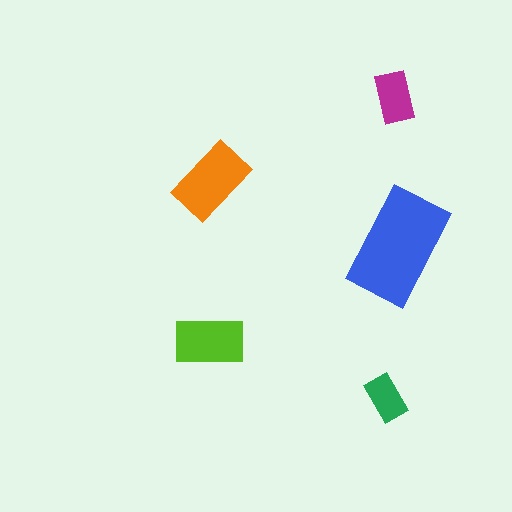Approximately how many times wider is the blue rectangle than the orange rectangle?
About 1.5 times wider.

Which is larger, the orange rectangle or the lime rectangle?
The orange one.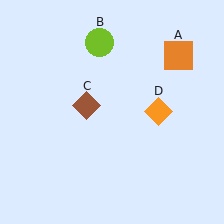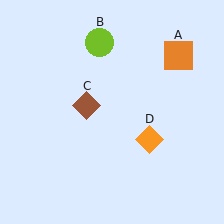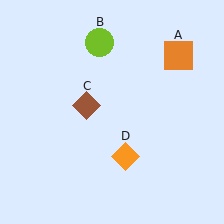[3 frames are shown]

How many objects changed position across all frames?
1 object changed position: orange diamond (object D).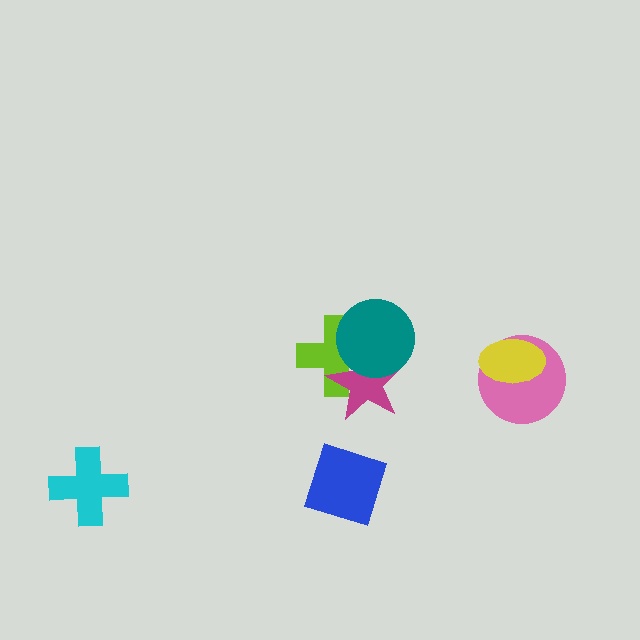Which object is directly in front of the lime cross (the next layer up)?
The magenta star is directly in front of the lime cross.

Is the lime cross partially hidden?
Yes, it is partially covered by another shape.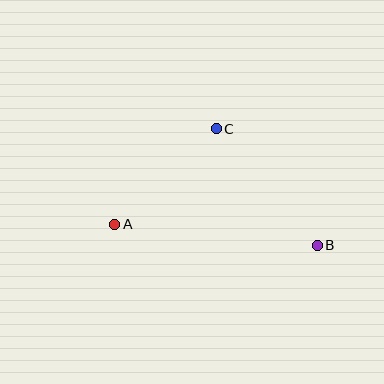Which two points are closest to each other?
Points A and C are closest to each other.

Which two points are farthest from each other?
Points A and B are farthest from each other.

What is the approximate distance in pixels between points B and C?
The distance between B and C is approximately 154 pixels.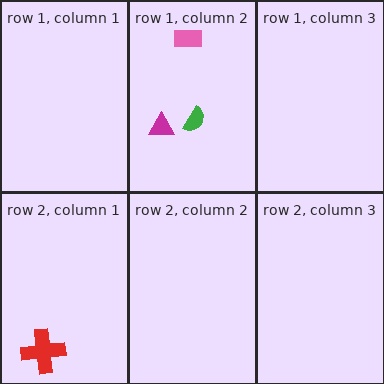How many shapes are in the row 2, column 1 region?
1.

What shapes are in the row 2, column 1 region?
The red cross.